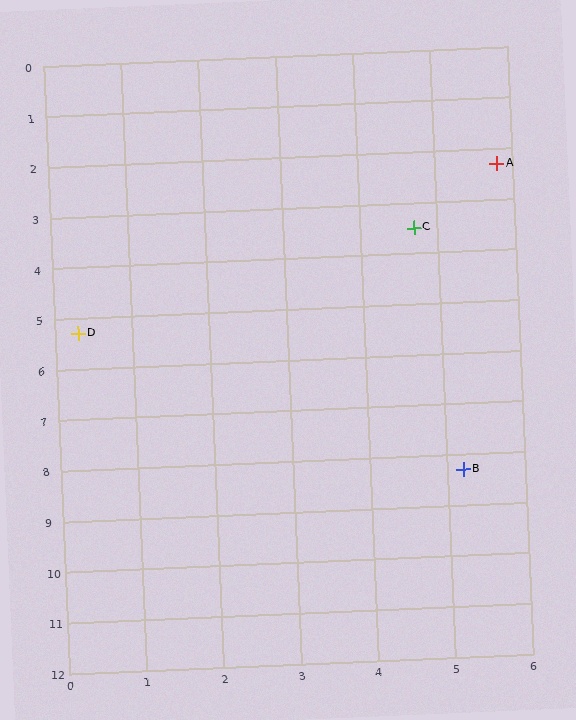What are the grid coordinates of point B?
Point B is at approximately (5.2, 8.3).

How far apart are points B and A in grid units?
Points B and A are about 6.0 grid units apart.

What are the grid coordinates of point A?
Point A is at approximately (5.8, 2.3).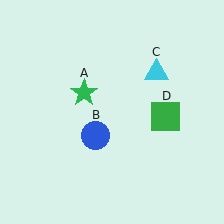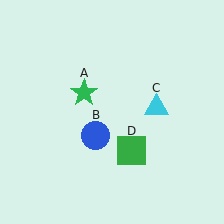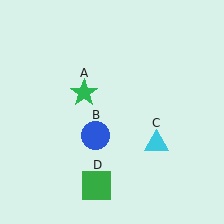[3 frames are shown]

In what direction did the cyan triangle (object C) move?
The cyan triangle (object C) moved down.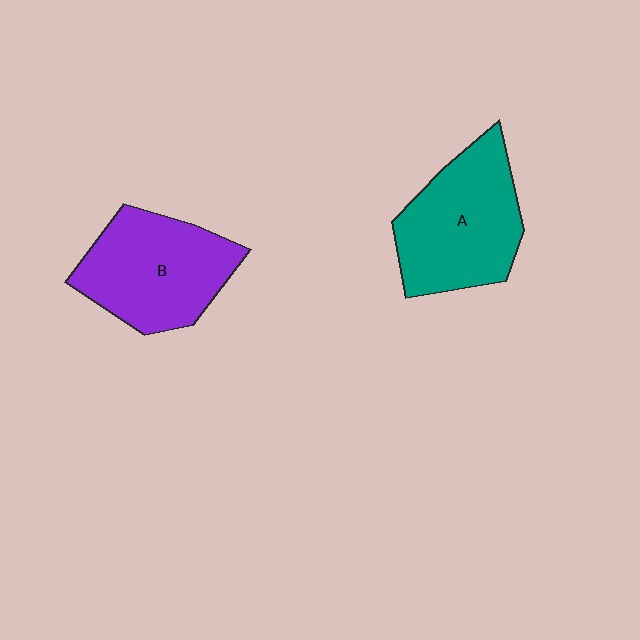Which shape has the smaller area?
Shape B (purple).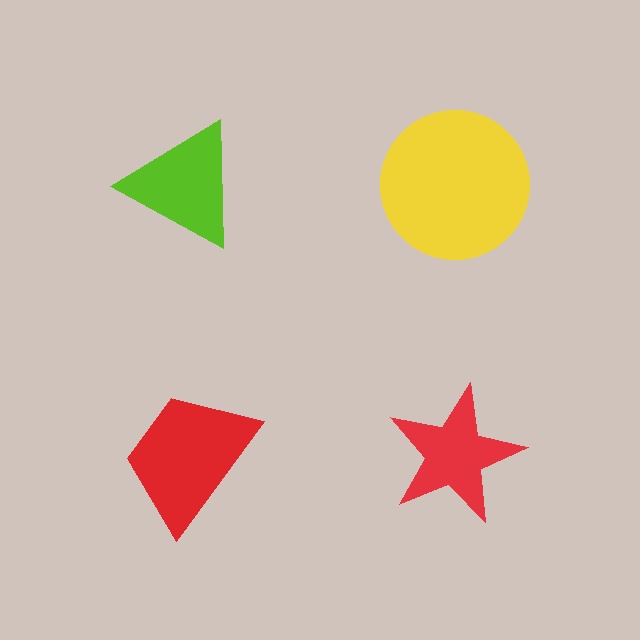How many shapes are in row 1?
2 shapes.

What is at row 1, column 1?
A lime triangle.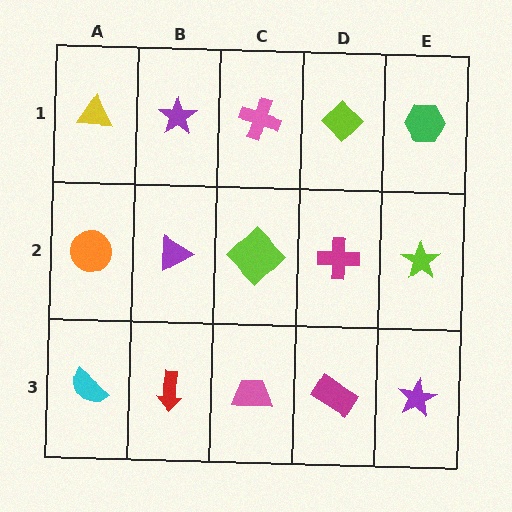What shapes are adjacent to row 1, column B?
A purple triangle (row 2, column B), a yellow triangle (row 1, column A), a pink cross (row 1, column C).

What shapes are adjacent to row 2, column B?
A purple star (row 1, column B), a red arrow (row 3, column B), an orange circle (row 2, column A), a lime diamond (row 2, column C).